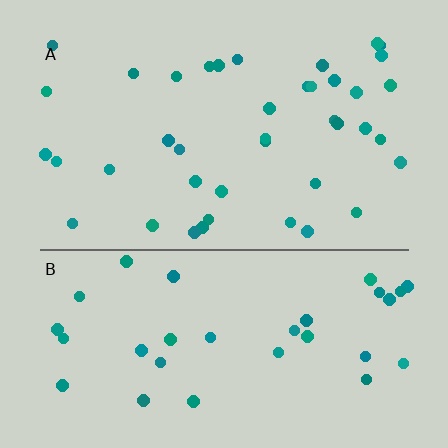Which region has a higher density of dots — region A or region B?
A (the top).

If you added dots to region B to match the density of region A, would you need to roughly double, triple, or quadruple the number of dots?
Approximately double.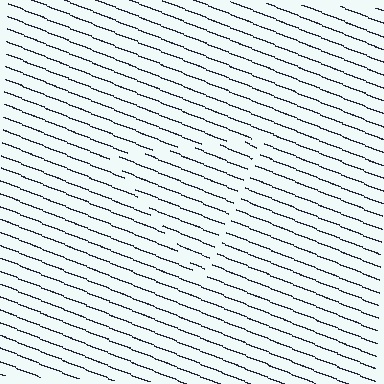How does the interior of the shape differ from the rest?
The interior of the shape contains the same grating, shifted by half a period — the contour is defined by the phase discontinuity where line-ends from the inner and outer gratings abut.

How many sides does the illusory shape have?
3 sides — the line-ends trace a triangle.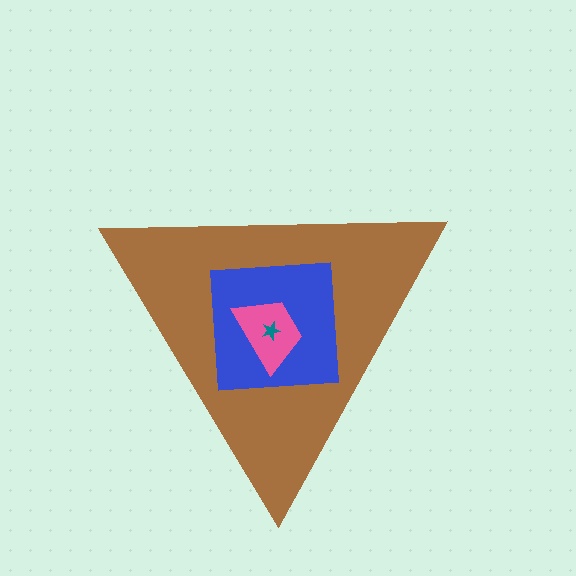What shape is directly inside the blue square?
The pink trapezoid.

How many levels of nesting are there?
4.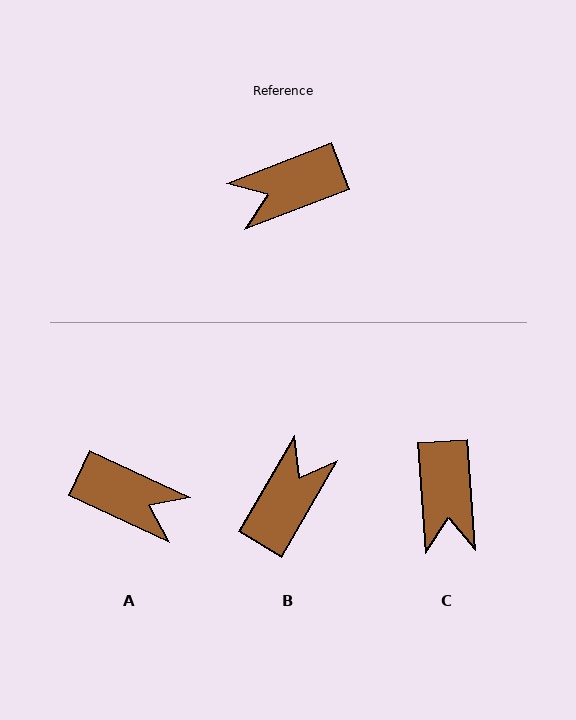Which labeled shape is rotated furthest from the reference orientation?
B, about 141 degrees away.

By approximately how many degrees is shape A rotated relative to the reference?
Approximately 134 degrees counter-clockwise.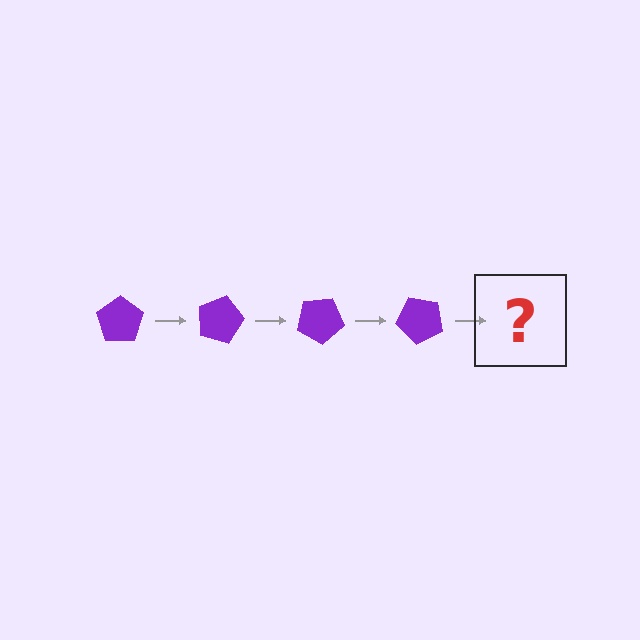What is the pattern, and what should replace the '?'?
The pattern is that the pentagon rotates 15 degrees each step. The '?' should be a purple pentagon rotated 60 degrees.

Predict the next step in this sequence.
The next step is a purple pentagon rotated 60 degrees.